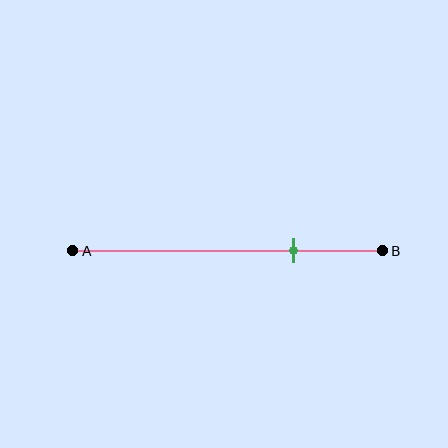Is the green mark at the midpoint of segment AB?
No, the mark is at about 70% from A, not at the 50% midpoint.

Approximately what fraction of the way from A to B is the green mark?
The green mark is approximately 70% of the way from A to B.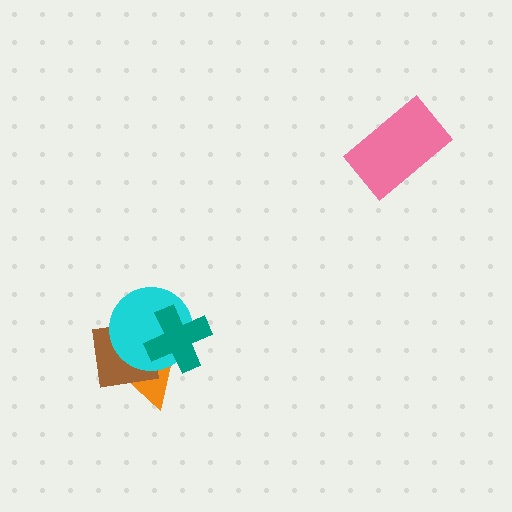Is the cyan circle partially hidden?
Yes, it is partially covered by another shape.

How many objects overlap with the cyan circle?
3 objects overlap with the cyan circle.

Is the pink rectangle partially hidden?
No, no other shape covers it.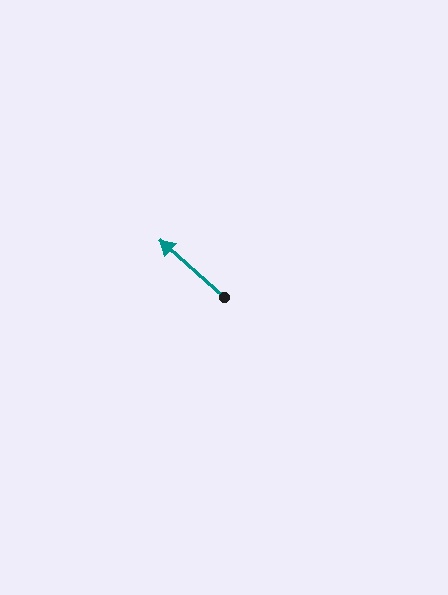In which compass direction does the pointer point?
Northwest.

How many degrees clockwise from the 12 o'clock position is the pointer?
Approximately 312 degrees.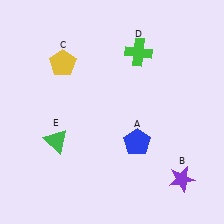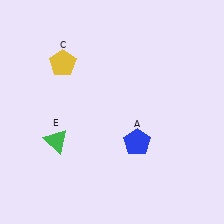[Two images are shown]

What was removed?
The green cross (D), the purple star (B) were removed in Image 2.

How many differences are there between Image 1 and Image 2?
There are 2 differences between the two images.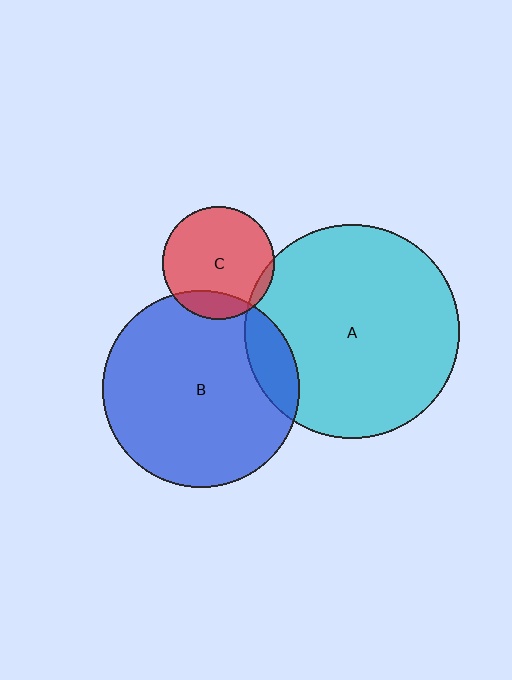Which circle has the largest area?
Circle A (cyan).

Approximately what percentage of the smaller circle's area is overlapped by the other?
Approximately 15%.